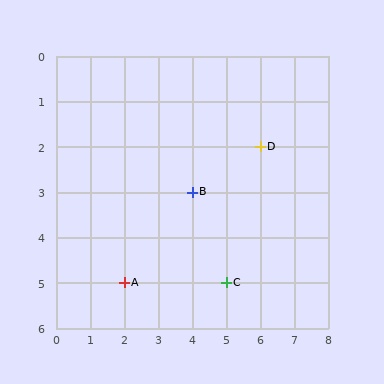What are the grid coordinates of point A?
Point A is at grid coordinates (2, 5).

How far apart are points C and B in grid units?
Points C and B are 1 column and 2 rows apart (about 2.2 grid units diagonally).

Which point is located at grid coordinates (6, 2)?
Point D is at (6, 2).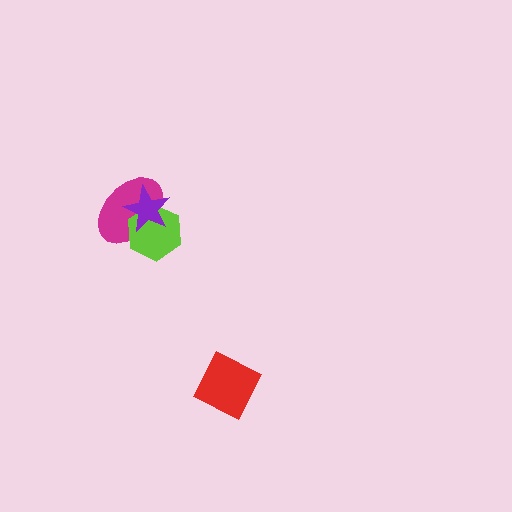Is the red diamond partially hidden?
No, no other shape covers it.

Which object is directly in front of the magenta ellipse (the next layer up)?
The lime hexagon is directly in front of the magenta ellipse.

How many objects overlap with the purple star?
2 objects overlap with the purple star.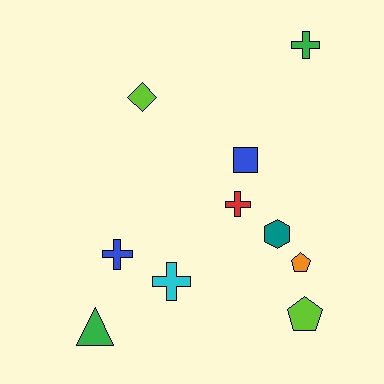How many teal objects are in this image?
There is 1 teal object.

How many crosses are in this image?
There are 4 crosses.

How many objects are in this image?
There are 10 objects.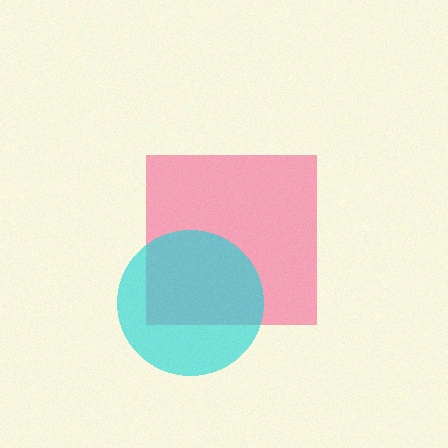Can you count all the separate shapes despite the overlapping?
Yes, there are 2 separate shapes.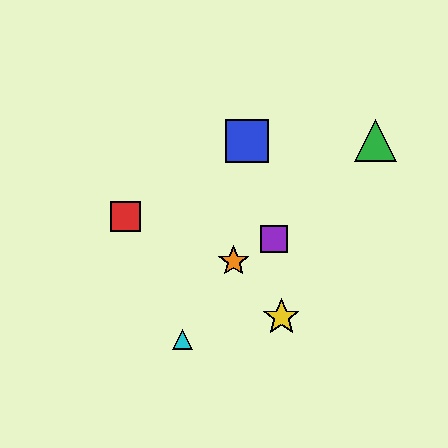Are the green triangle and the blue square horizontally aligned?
Yes, both are at y≈141.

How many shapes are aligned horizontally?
2 shapes (the blue square, the green triangle) are aligned horizontally.